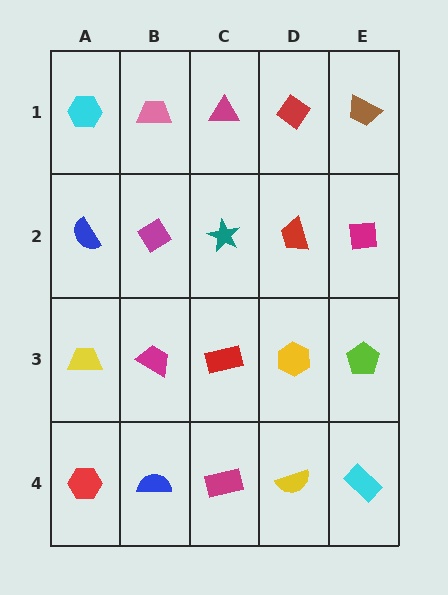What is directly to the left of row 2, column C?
A magenta diamond.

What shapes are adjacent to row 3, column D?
A red trapezoid (row 2, column D), a yellow semicircle (row 4, column D), a red rectangle (row 3, column C), a lime pentagon (row 3, column E).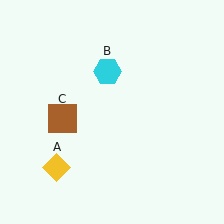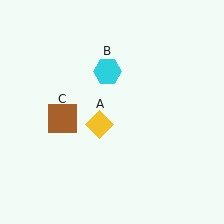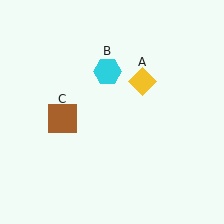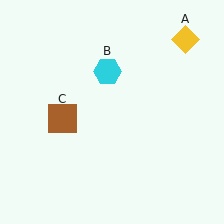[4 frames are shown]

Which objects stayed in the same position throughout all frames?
Cyan hexagon (object B) and brown square (object C) remained stationary.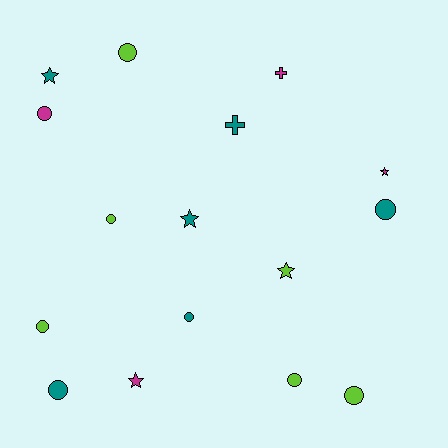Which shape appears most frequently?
Circle, with 9 objects.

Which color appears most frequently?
Lime, with 6 objects.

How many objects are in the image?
There are 16 objects.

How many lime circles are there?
There are 5 lime circles.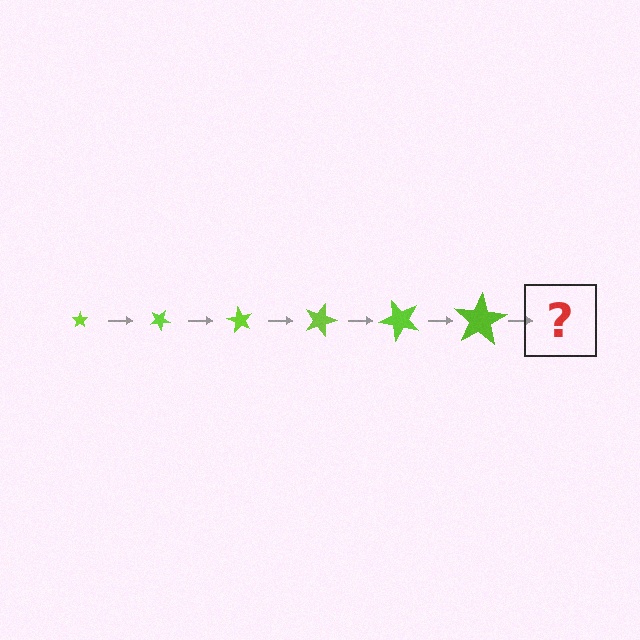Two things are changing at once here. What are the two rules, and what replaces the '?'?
The two rules are that the star grows larger each step and it rotates 30 degrees each step. The '?' should be a star, larger than the previous one and rotated 180 degrees from the start.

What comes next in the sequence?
The next element should be a star, larger than the previous one and rotated 180 degrees from the start.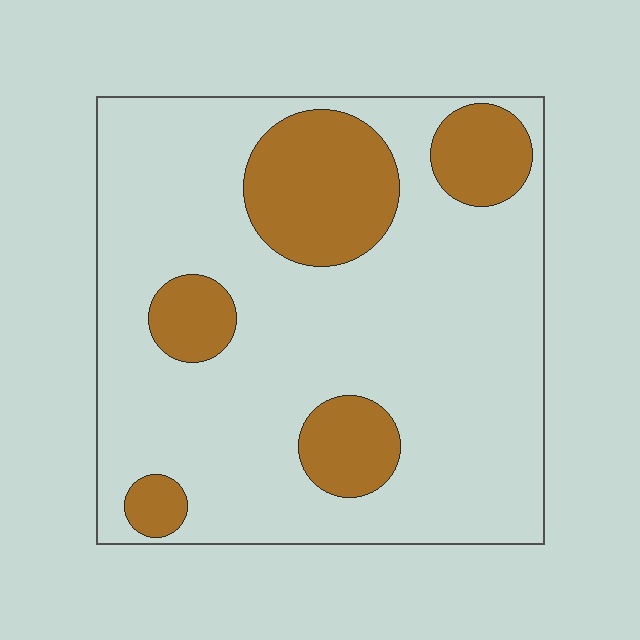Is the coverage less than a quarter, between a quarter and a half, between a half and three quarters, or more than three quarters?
Less than a quarter.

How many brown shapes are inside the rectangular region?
5.